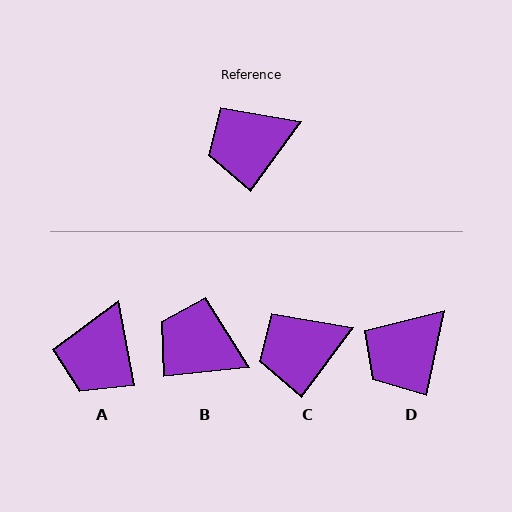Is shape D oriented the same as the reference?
No, it is off by about 24 degrees.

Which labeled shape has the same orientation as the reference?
C.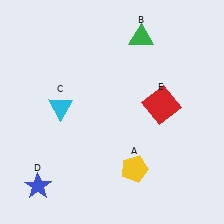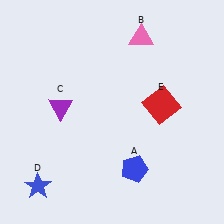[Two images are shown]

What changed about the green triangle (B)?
In Image 1, B is green. In Image 2, it changed to pink.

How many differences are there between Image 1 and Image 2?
There are 3 differences between the two images.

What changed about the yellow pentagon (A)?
In Image 1, A is yellow. In Image 2, it changed to blue.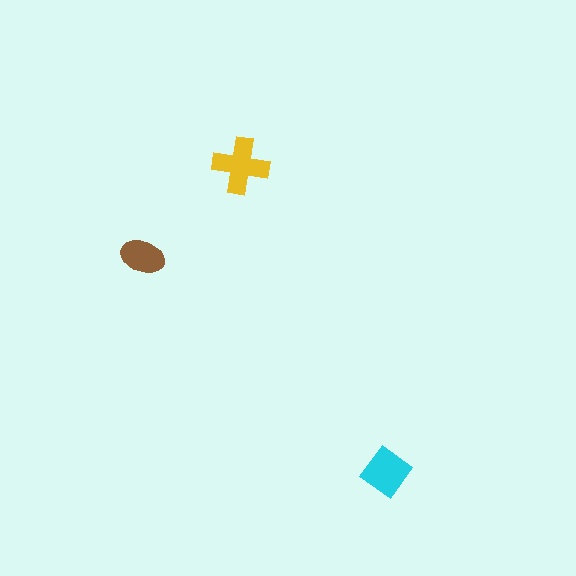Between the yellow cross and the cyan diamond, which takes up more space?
The yellow cross.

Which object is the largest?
The yellow cross.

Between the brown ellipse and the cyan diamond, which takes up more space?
The cyan diamond.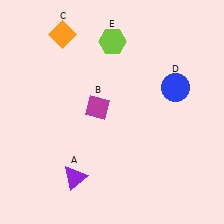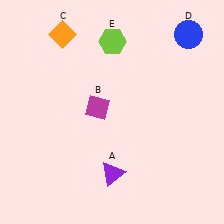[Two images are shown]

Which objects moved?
The objects that moved are: the purple triangle (A), the blue circle (D).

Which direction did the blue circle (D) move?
The blue circle (D) moved up.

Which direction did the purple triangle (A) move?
The purple triangle (A) moved right.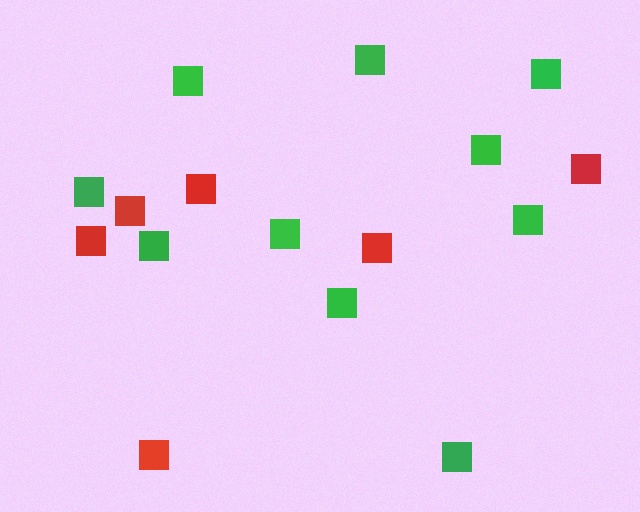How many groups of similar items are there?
There are 2 groups: one group of red squares (6) and one group of green squares (10).